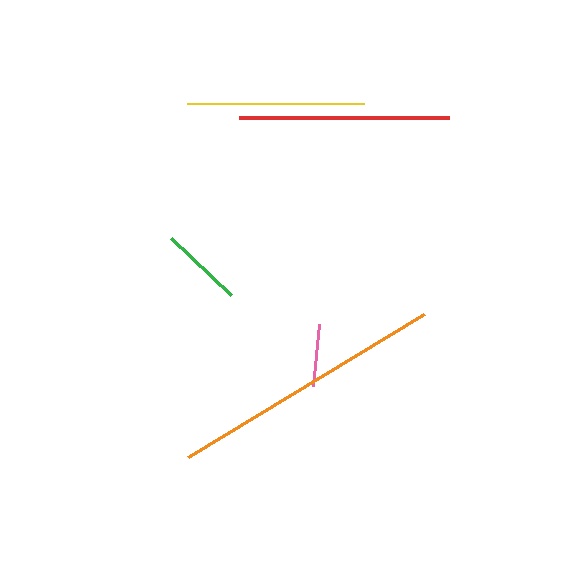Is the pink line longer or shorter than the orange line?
The orange line is longer than the pink line.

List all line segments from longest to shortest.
From longest to shortest: orange, red, yellow, green, pink.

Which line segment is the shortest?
The pink line is the shortest at approximately 63 pixels.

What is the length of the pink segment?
The pink segment is approximately 63 pixels long.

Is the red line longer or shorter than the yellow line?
The red line is longer than the yellow line.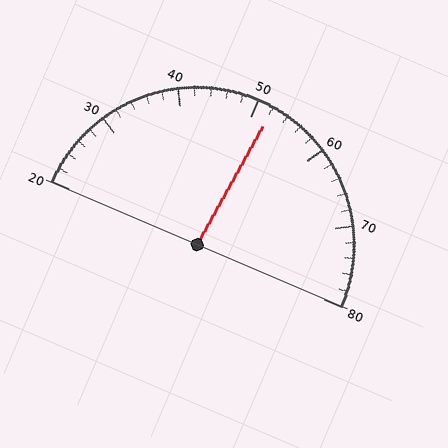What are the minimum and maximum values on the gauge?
The gauge ranges from 20 to 80.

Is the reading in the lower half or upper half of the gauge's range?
The reading is in the upper half of the range (20 to 80).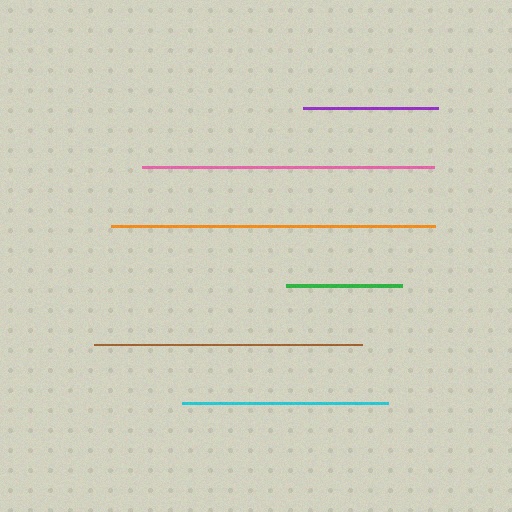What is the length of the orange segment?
The orange segment is approximately 324 pixels long.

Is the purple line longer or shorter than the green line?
The purple line is longer than the green line.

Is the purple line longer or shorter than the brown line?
The brown line is longer than the purple line.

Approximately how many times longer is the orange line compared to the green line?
The orange line is approximately 2.8 times the length of the green line.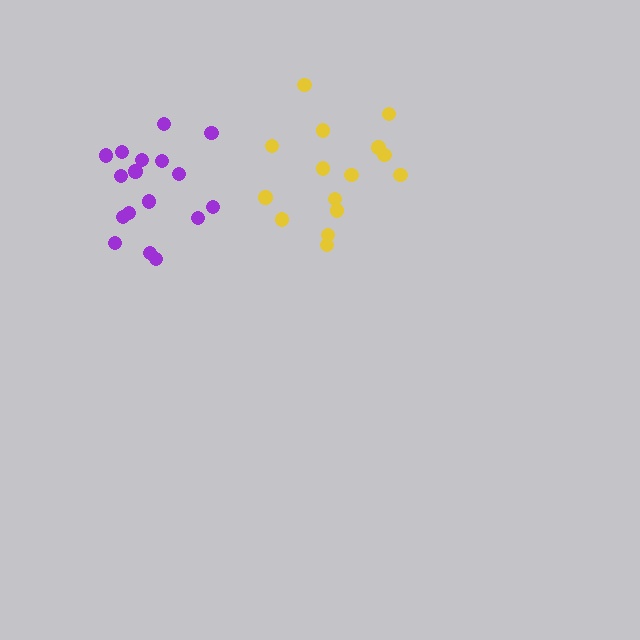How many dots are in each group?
Group 1: 17 dots, Group 2: 15 dots (32 total).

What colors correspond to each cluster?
The clusters are colored: purple, yellow.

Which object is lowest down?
The purple cluster is bottommost.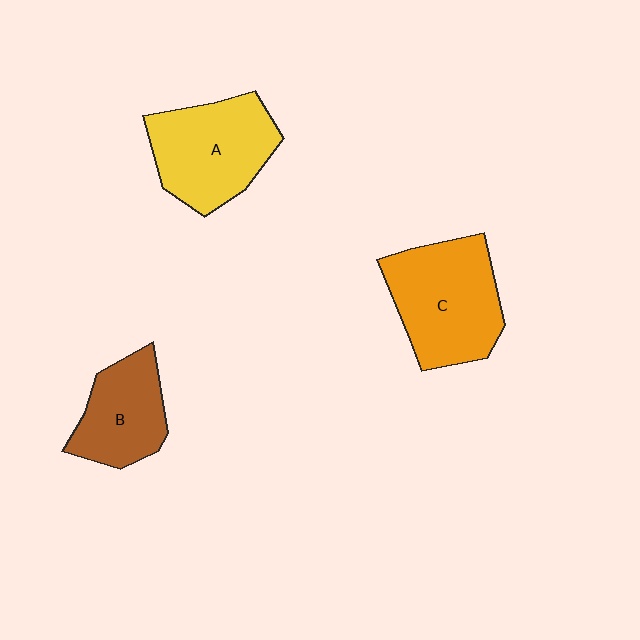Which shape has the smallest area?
Shape B (brown).